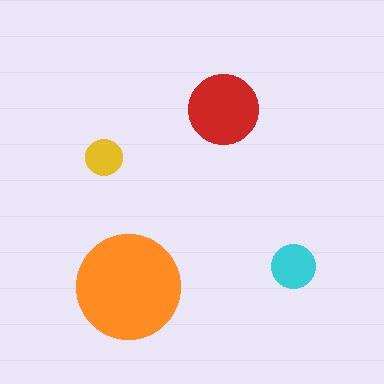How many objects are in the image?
There are 4 objects in the image.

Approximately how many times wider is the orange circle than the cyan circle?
About 2.5 times wider.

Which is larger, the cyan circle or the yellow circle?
The cyan one.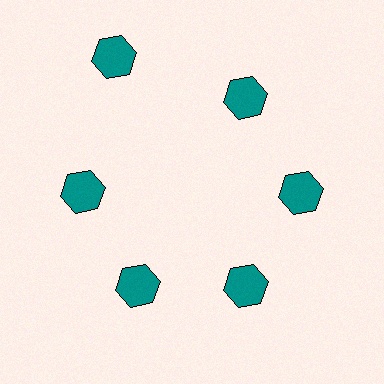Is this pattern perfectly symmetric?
No. The 6 teal hexagons are arranged in a ring, but one element near the 11 o'clock position is pushed outward from the center, breaking the 6-fold rotational symmetry.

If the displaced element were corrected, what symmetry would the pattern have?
It would have 6-fold rotational symmetry — the pattern would map onto itself every 60 degrees.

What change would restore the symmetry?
The symmetry would be restored by moving it inward, back onto the ring so that all 6 hexagons sit at equal angles and equal distance from the center.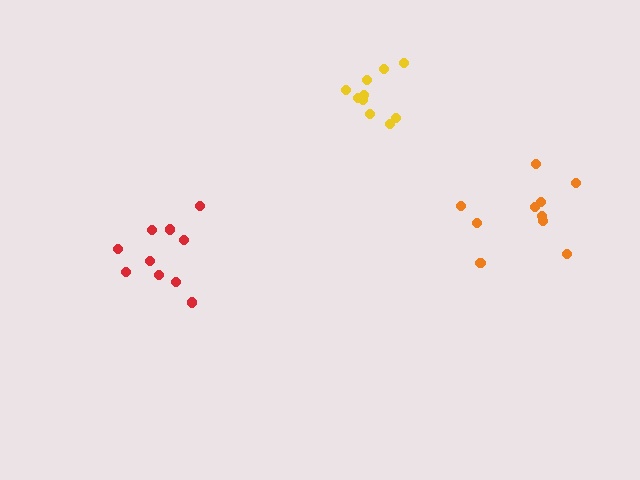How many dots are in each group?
Group 1: 10 dots, Group 2: 10 dots, Group 3: 10 dots (30 total).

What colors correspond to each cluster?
The clusters are colored: orange, red, yellow.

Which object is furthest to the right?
The orange cluster is rightmost.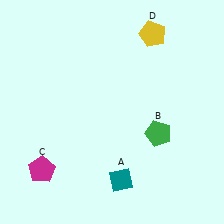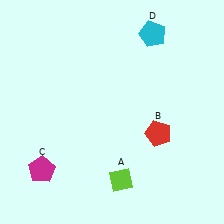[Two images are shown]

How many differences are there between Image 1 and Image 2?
There are 3 differences between the two images.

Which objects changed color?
A changed from teal to lime. B changed from green to red. D changed from yellow to cyan.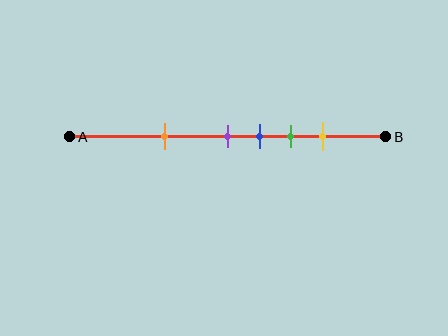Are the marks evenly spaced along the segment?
No, the marks are not evenly spaced.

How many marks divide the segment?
There are 5 marks dividing the segment.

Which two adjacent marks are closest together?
The purple and blue marks are the closest adjacent pair.